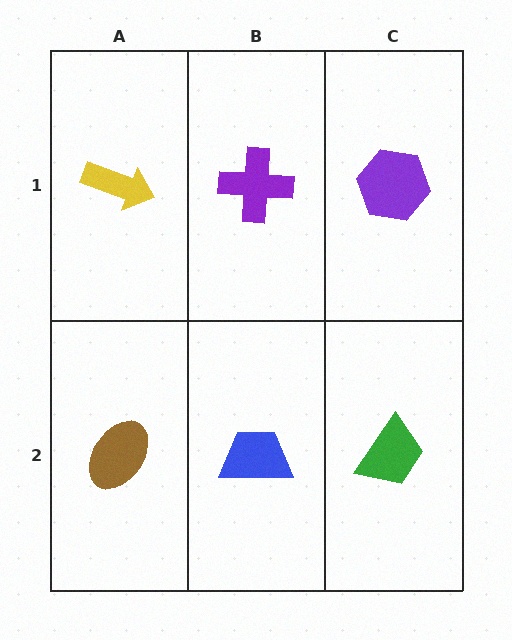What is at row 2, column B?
A blue trapezoid.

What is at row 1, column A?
A yellow arrow.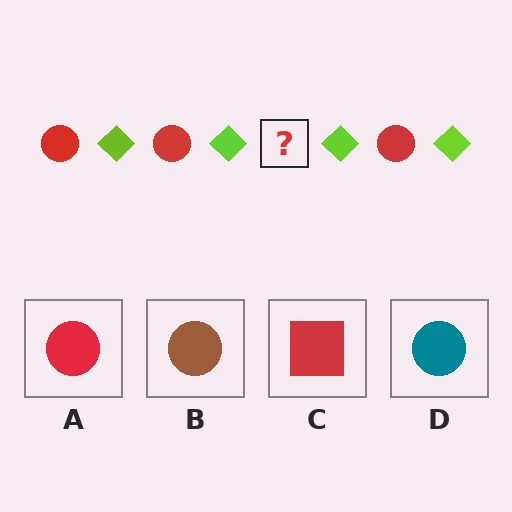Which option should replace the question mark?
Option A.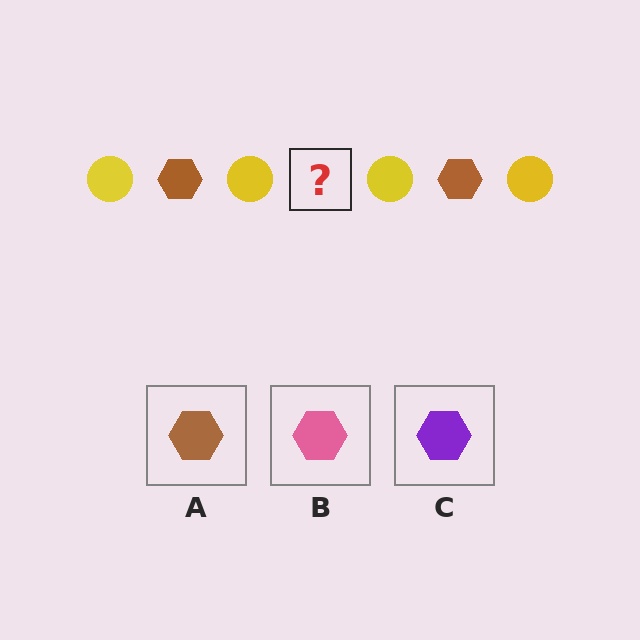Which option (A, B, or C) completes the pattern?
A.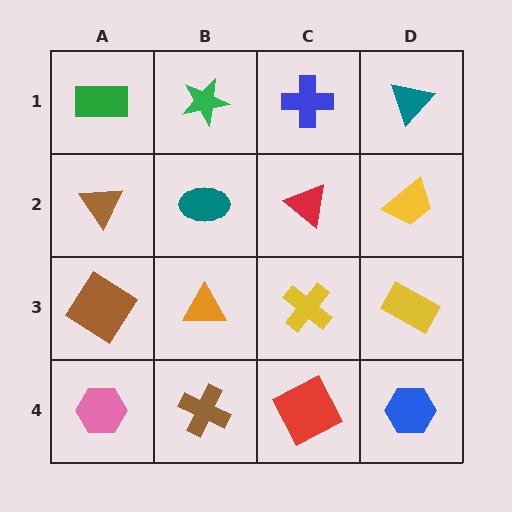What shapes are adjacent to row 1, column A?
A brown triangle (row 2, column A), a green star (row 1, column B).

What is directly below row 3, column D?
A blue hexagon.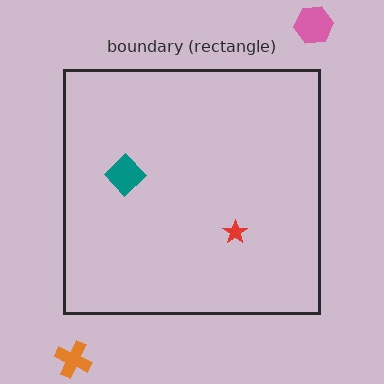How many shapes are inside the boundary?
2 inside, 2 outside.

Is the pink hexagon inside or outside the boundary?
Outside.